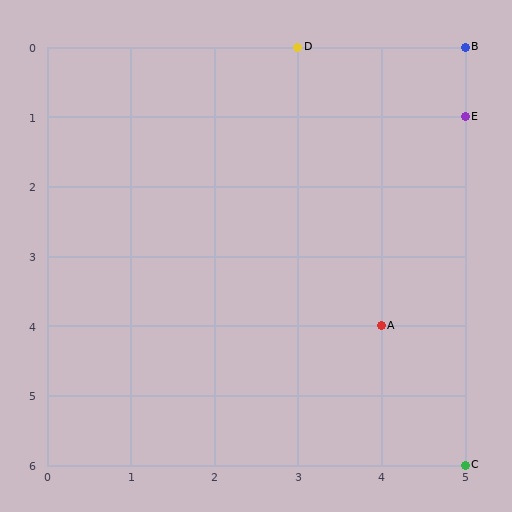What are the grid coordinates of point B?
Point B is at grid coordinates (5, 0).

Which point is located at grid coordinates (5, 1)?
Point E is at (5, 1).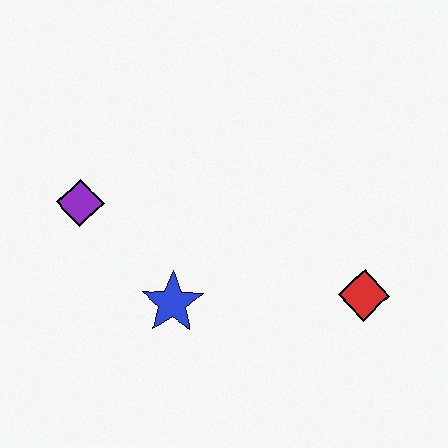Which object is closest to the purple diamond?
The blue star is closest to the purple diamond.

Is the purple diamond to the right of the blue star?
No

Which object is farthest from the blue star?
The red diamond is farthest from the blue star.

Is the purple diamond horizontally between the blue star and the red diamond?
No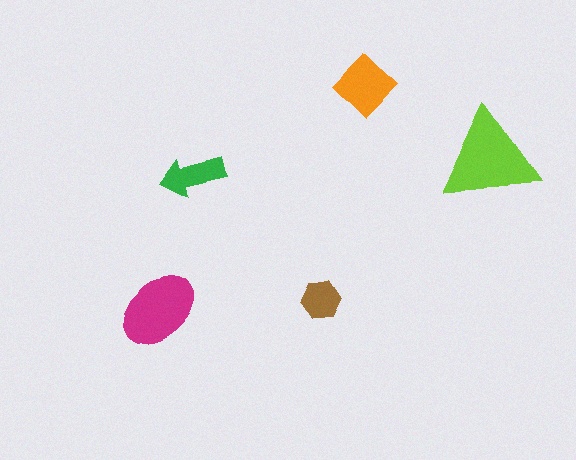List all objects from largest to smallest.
The lime triangle, the magenta ellipse, the orange diamond, the green arrow, the brown hexagon.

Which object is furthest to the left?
The magenta ellipse is leftmost.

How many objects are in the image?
There are 5 objects in the image.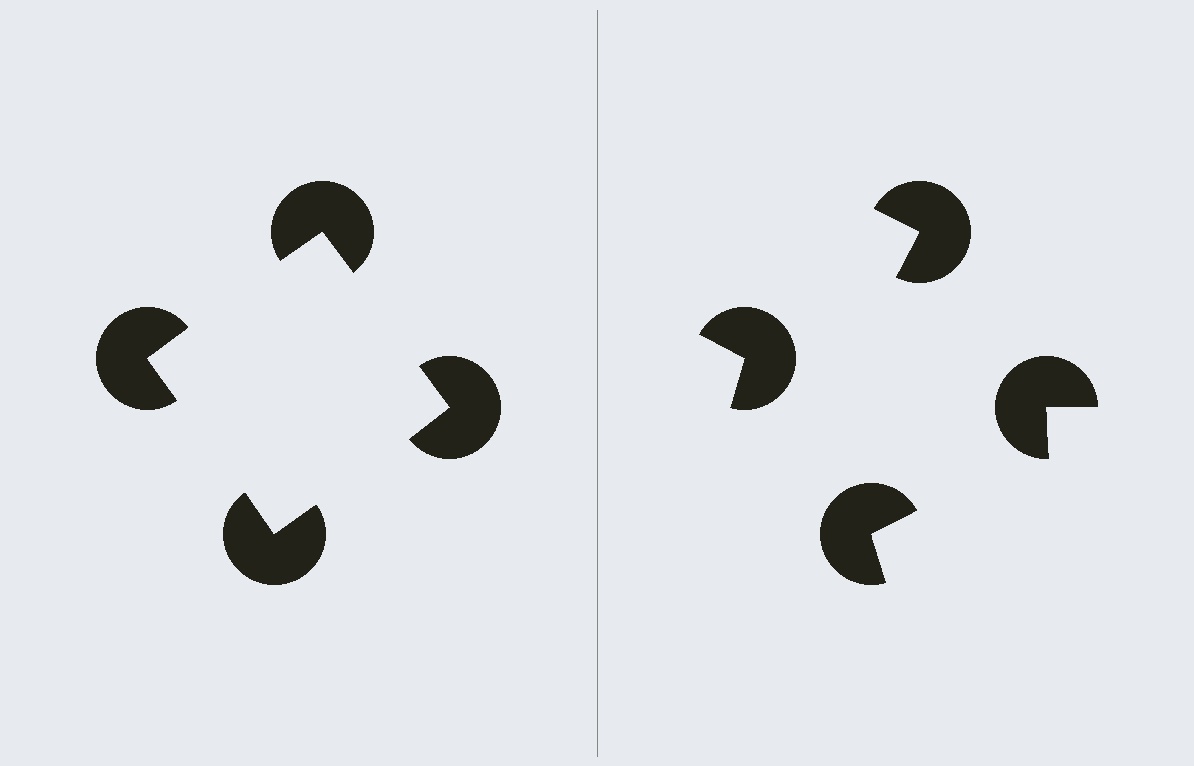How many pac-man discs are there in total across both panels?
8 — 4 on each side.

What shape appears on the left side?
An illusory square.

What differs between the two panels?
The pac-man discs are positioned identically on both sides; only the wedge orientations differ. On the left they align to a square; on the right they are misaligned.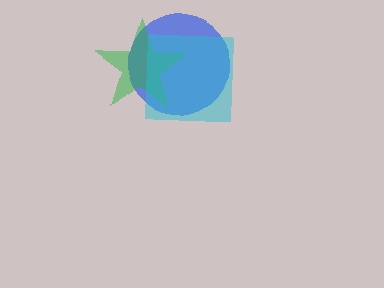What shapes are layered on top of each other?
The layered shapes are: a blue circle, a green star, a cyan square.